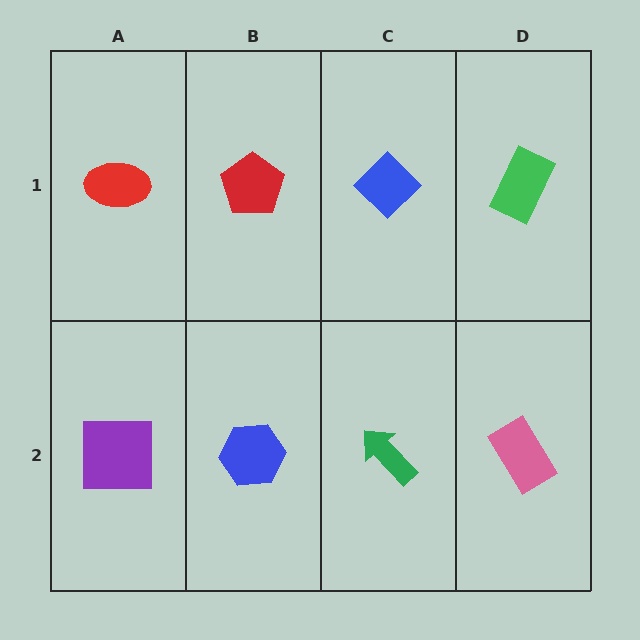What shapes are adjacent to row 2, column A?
A red ellipse (row 1, column A), a blue hexagon (row 2, column B).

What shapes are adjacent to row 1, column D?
A pink rectangle (row 2, column D), a blue diamond (row 1, column C).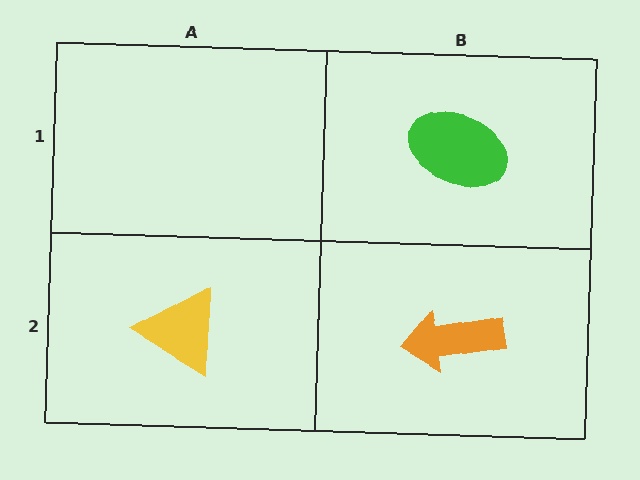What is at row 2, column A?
A yellow triangle.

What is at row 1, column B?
A green ellipse.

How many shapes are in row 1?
1 shape.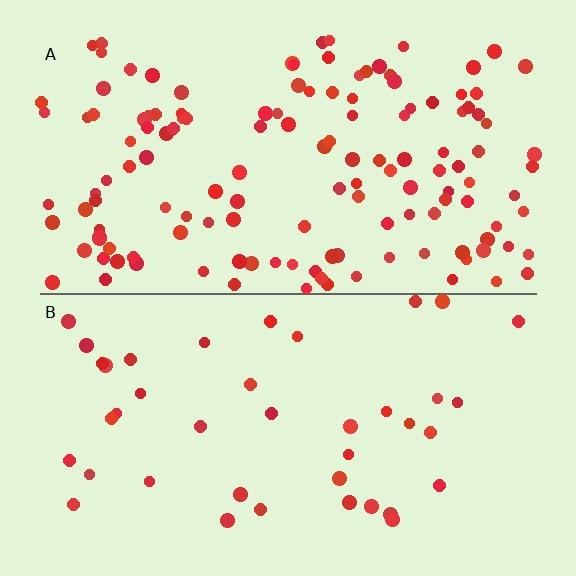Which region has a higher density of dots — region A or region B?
A (the top).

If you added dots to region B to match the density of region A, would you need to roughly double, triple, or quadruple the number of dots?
Approximately triple.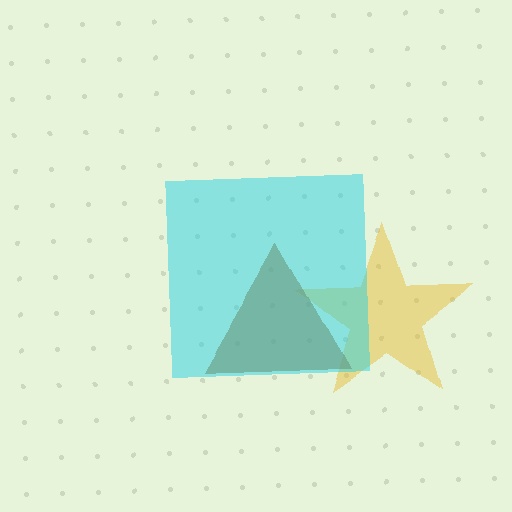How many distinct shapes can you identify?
There are 3 distinct shapes: a yellow star, a brown triangle, a cyan square.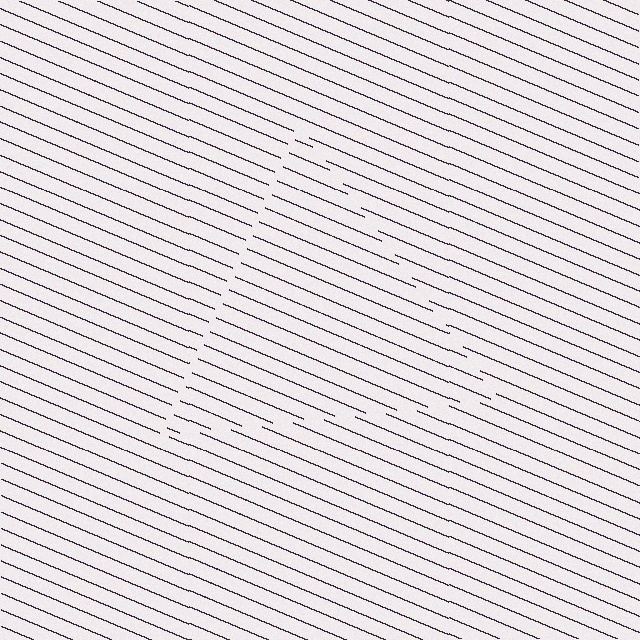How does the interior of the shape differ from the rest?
The interior of the shape contains the same grating, shifted by half a period — the contour is defined by the phase discontinuity where line-ends from the inner and outer gratings abut.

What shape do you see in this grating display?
An illusory triangle. The interior of the shape contains the same grating, shifted by half a period — the contour is defined by the phase discontinuity where line-ends from the inner and outer gratings abut.